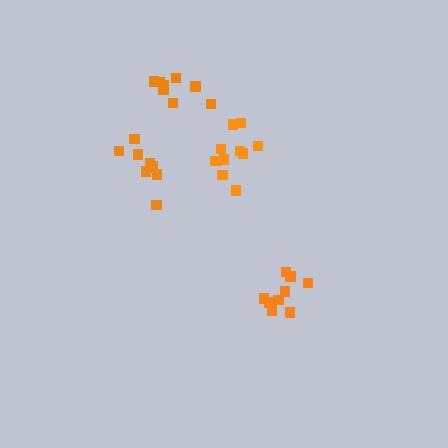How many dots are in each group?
Group 1: 9 dots, Group 2: 8 dots, Group 3: 10 dots, Group 4: 9 dots (36 total).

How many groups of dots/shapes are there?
There are 4 groups.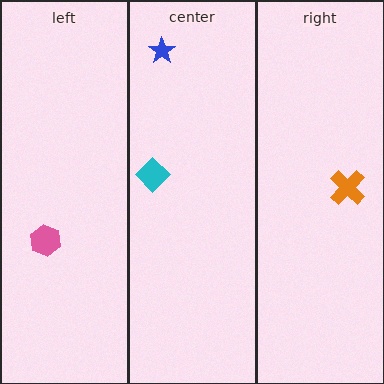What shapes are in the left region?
The pink hexagon.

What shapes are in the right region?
The orange cross.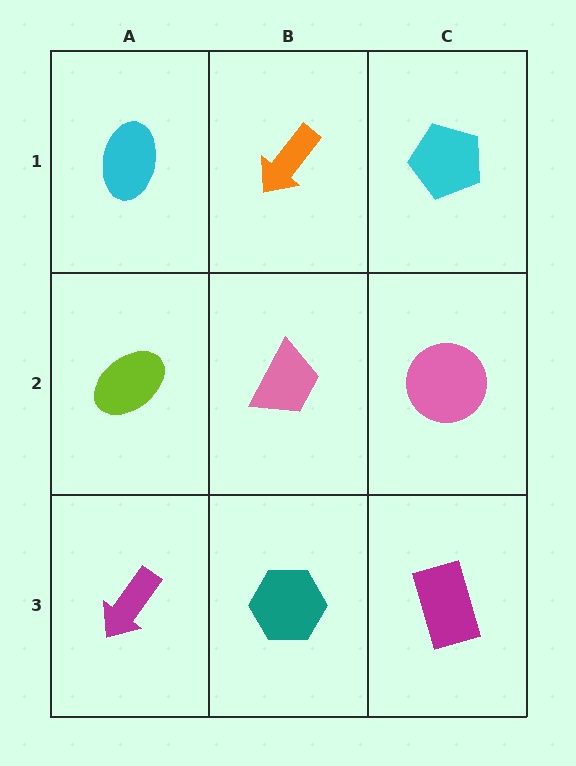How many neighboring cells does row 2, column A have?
3.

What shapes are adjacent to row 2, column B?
An orange arrow (row 1, column B), a teal hexagon (row 3, column B), a lime ellipse (row 2, column A), a pink circle (row 2, column C).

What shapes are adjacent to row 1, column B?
A pink trapezoid (row 2, column B), a cyan ellipse (row 1, column A), a cyan pentagon (row 1, column C).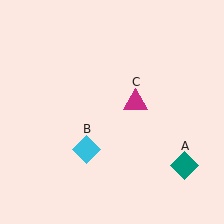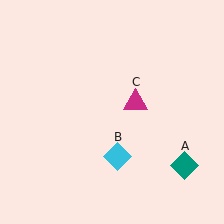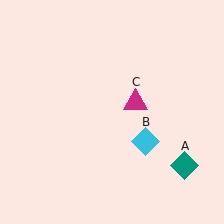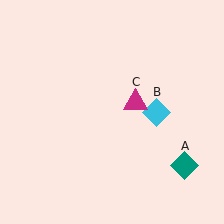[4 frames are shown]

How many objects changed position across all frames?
1 object changed position: cyan diamond (object B).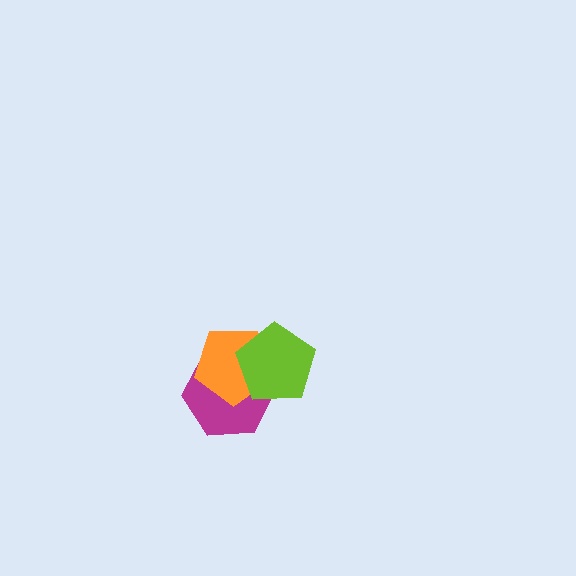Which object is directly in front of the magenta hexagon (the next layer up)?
The orange pentagon is directly in front of the magenta hexagon.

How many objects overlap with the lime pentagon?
2 objects overlap with the lime pentagon.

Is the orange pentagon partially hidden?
Yes, it is partially covered by another shape.